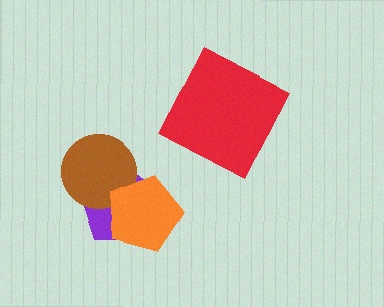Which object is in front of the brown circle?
The orange pentagon is in front of the brown circle.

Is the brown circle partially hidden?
Yes, it is partially covered by another shape.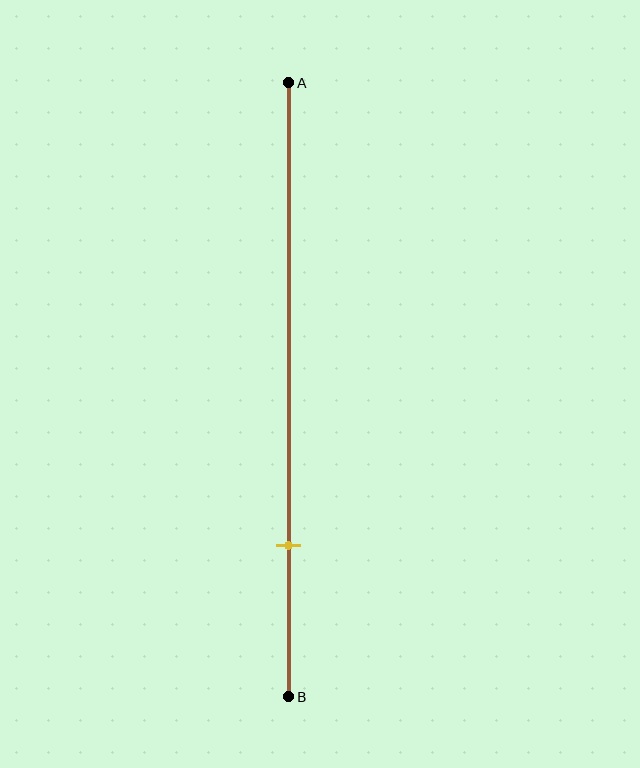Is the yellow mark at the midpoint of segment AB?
No, the mark is at about 75% from A, not at the 50% midpoint.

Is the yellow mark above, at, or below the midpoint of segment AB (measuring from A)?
The yellow mark is below the midpoint of segment AB.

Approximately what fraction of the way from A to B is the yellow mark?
The yellow mark is approximately 75% of the way from A to B.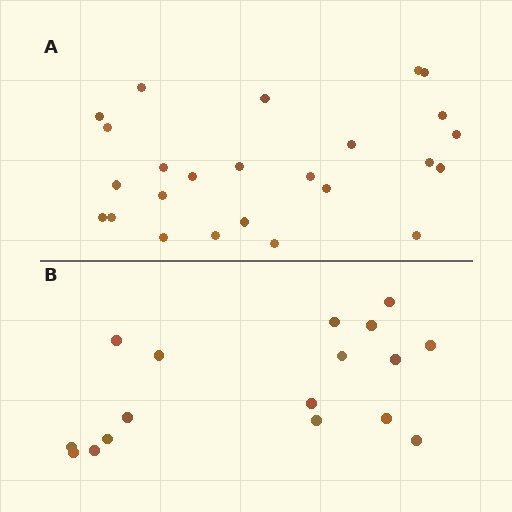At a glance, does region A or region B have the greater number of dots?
Region A (the top region) has more dots.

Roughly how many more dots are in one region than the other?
Region A has roughly 8 or so more dots than region B.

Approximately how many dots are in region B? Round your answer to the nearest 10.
About 20 dots. (The exact count is 17, which rounds to 20.)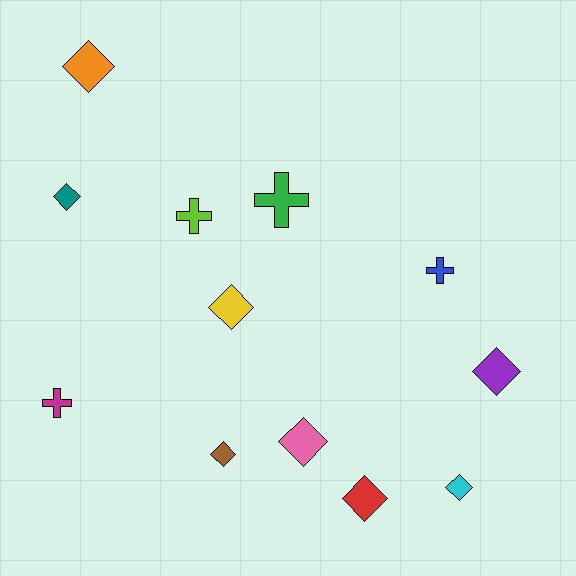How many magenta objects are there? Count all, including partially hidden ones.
There is 1 magenta object.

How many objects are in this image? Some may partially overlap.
There are 12 objects.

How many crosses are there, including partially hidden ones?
There are 4 crosses.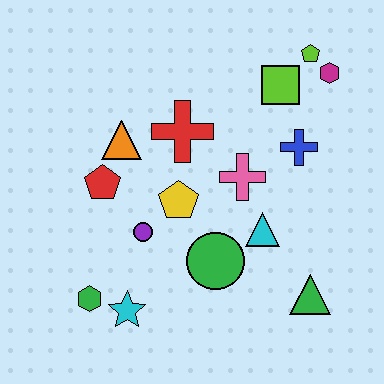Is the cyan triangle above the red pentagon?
No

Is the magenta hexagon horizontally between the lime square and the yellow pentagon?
No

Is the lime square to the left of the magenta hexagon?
Yes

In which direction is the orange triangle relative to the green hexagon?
The orange triangle is above the green hexagon.